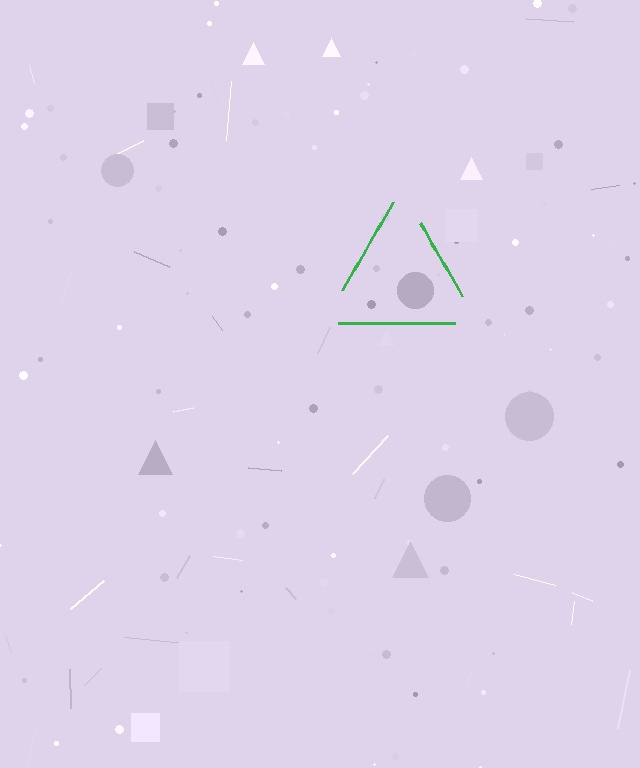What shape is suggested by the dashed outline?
The dashed outline suggests a triangle.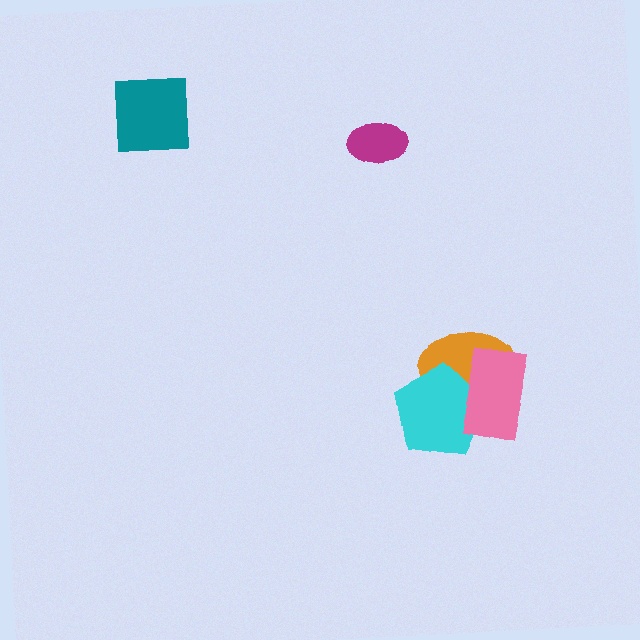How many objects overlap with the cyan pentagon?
2 objects overlap with the cyan pentagon.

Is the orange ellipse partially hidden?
Yes, it is partially covered by another shape.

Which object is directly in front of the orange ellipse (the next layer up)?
The cyan pentagon is directly in front of the orange ellipse.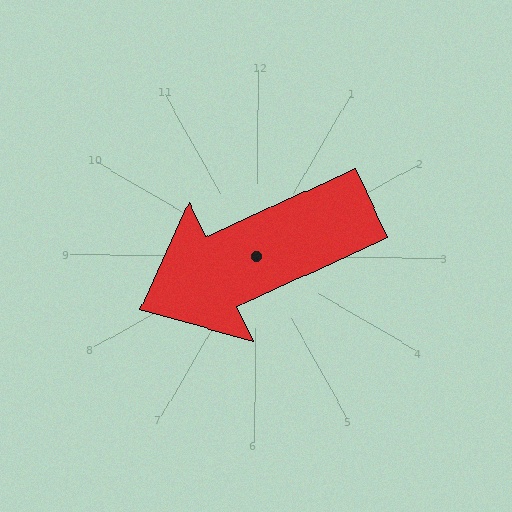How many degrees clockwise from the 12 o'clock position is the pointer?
Approximately 245 degrees.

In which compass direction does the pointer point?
Southwest.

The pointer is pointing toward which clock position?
Roughly 8 o'clock.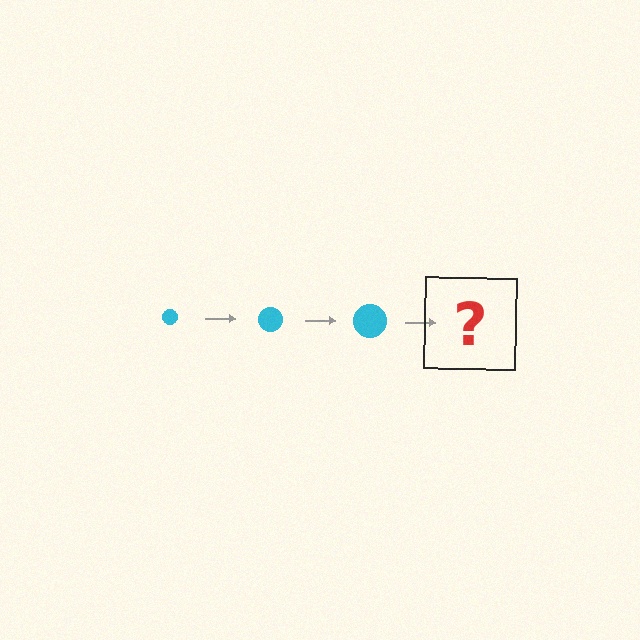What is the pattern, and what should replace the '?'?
The pattern is that the circle gets progressively larger each step. The '?' should be a cyan circle, larger than the previous one.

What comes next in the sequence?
The next element should be a cyan circle, larger than the previous one.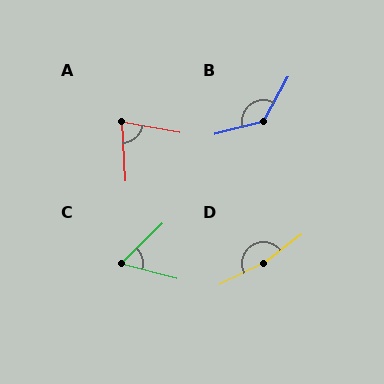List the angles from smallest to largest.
C (59°), A (77°), B (134°), D (169°).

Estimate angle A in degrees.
Approximately 77 degrees.